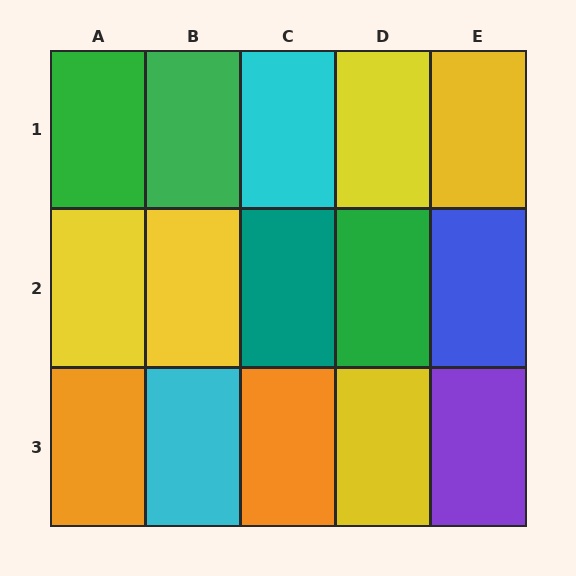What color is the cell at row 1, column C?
Cyan.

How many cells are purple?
1 cell is purple.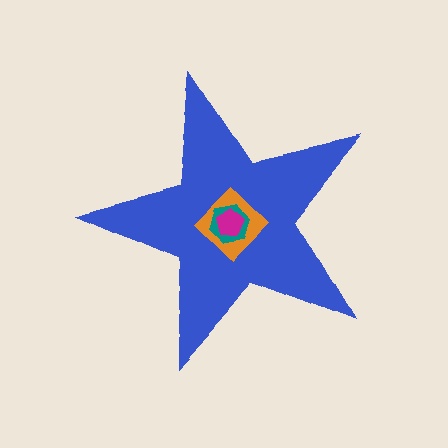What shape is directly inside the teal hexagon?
The magenta pentagon.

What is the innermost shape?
The magenta pentagon.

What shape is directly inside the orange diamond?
The teal hexagon.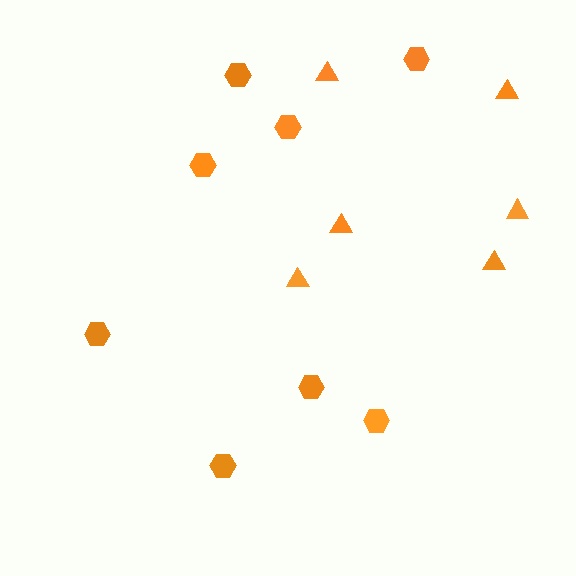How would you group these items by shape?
There are 2 groups: one group of triangles (6) and one group of hexagons (8).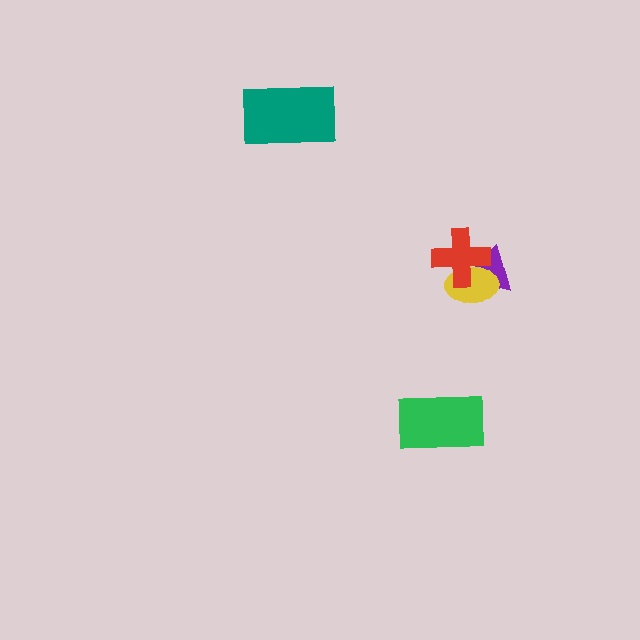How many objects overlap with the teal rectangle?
0 objects overlap with the teal rectangle.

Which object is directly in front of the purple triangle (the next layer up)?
The yellow ellipse is directly in front of the purple triangle.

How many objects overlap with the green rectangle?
0 objects overlap with the green rectangle.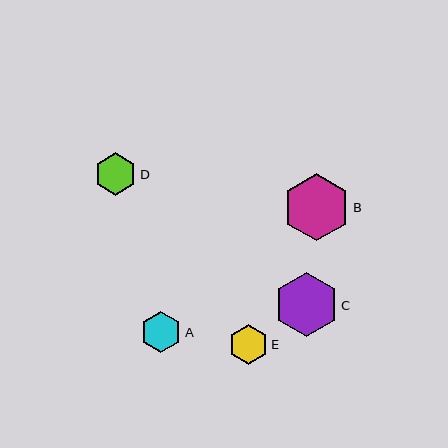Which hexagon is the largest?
Hexagon B is the largest with a size of approximately 67 pixels.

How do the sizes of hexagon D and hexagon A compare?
Hexagon D and hexagon A are approximately the same size.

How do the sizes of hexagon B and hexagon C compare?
Hexagon B and hexagon C are approximately the same size.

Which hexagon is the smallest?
Hexagon E is the smallest with a size of approximately 40 pixels.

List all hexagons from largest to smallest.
From largest to smallest: B, C, D, A, E.